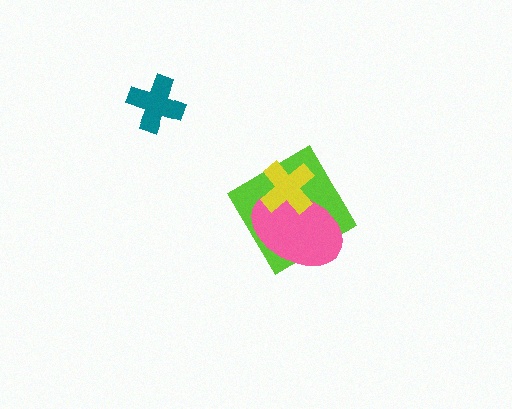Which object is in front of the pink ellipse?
The yellow cross is in front of the pink ellipse.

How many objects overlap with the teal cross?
0 objects overlap with the teal cross.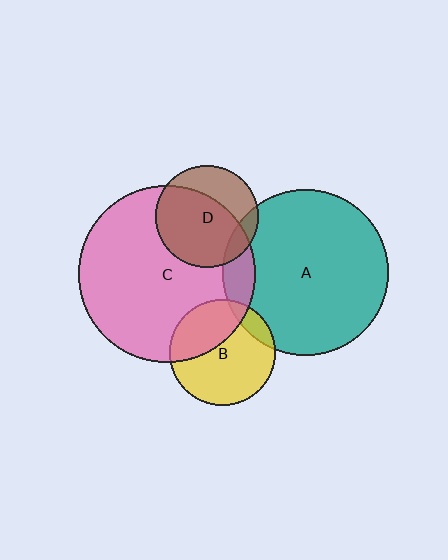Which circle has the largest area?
Circle C (pink).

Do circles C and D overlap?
Yes.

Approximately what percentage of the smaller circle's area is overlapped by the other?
Approximately 65%.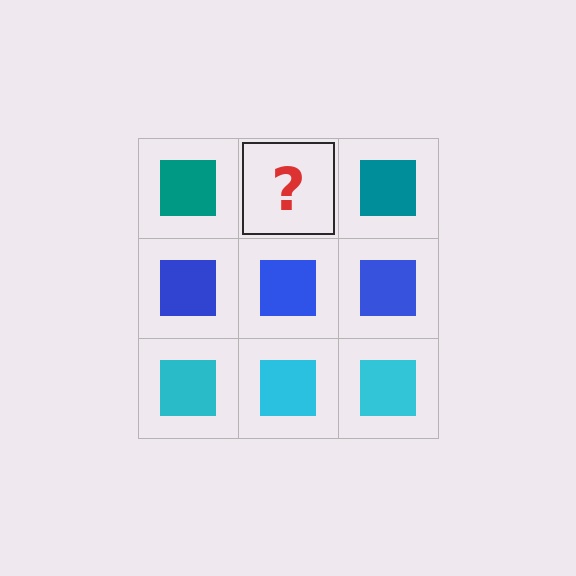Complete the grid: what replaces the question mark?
The question mark should be replaced with a teal square.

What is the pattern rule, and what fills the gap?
The rule is that each row has a consistent color. The gap should be filled with a teal square.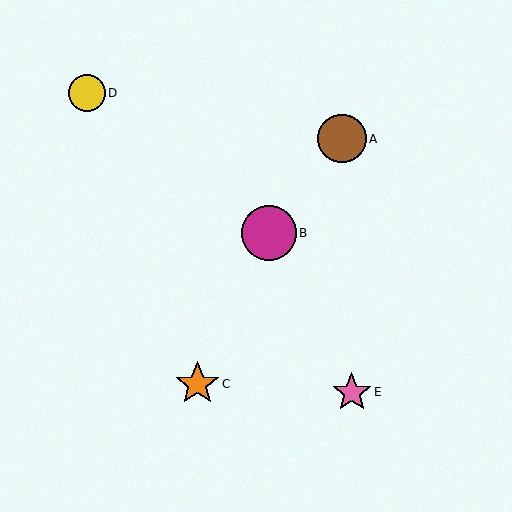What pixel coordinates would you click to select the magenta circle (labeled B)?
Click at (269, 233) to select the magenta circle B.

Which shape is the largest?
The magenta circle (labeled B) is the largest.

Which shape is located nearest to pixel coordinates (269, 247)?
The magenta circle (labeled B) at (269, 233) is nearest to that location.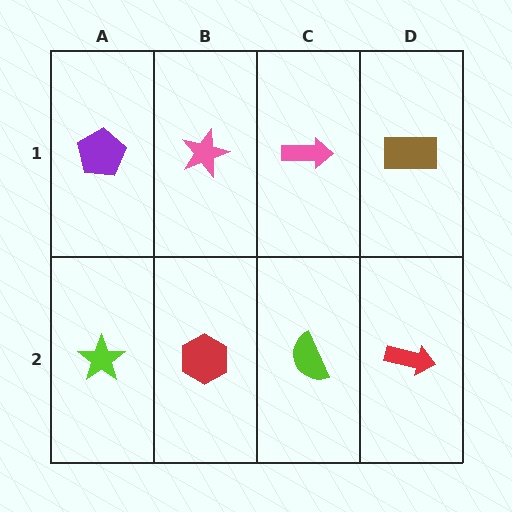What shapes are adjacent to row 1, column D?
A red arrow (row 2, column D), a pink arrow (row 1, column C).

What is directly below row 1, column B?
A red hexagon.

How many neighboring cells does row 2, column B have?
3.